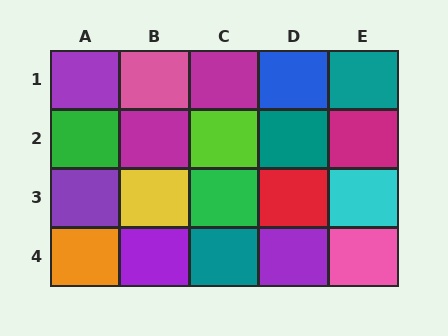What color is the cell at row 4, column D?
Purple.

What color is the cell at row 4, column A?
Orange.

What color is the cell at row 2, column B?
Magenta.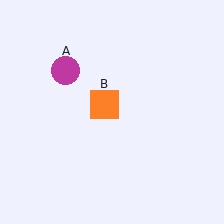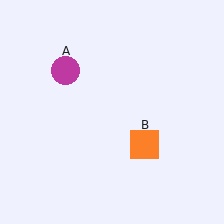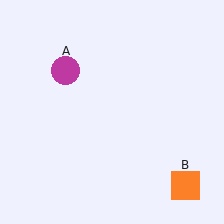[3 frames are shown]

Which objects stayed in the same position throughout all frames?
Magenta circle (object A) remained stationary.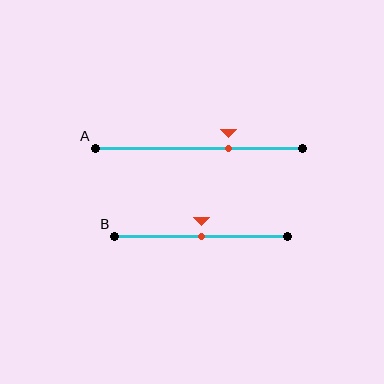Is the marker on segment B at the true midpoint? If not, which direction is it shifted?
Yes, the marker on segment B is at the true midpoint.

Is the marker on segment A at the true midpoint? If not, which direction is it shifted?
No, the marker on segment A is shifted to the right by about 14% of the segment length.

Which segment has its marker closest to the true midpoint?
Segment B has its marker closest to the true midpoint.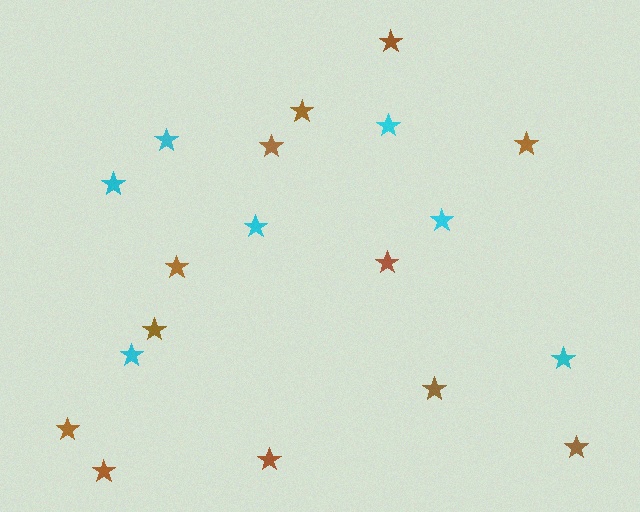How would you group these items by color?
There are 2 groups: one group of brown stars (12) and one group of cyan stars (7).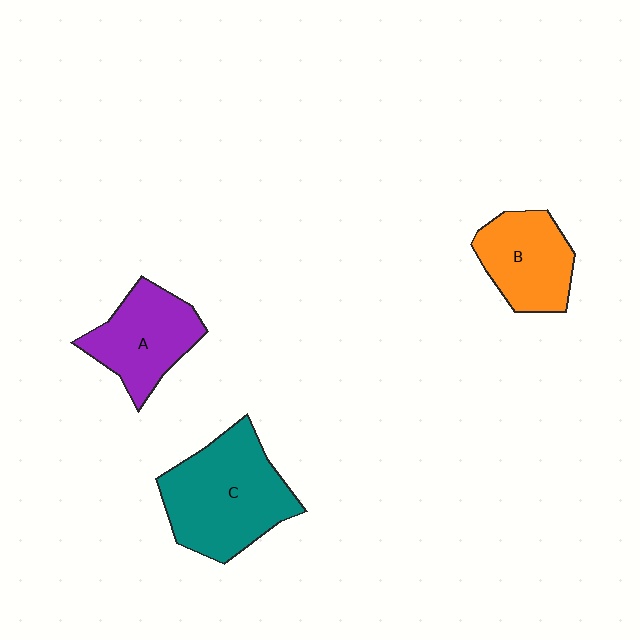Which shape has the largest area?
Shape C (teal).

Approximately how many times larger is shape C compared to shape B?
Approximately 1.6 times.